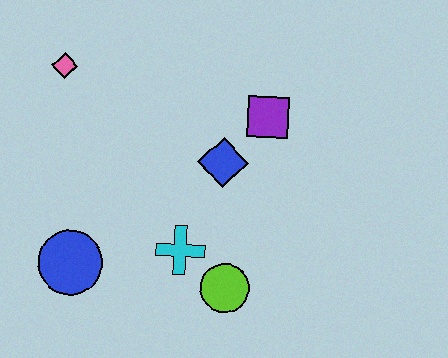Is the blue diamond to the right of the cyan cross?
Yes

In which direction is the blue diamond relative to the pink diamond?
The blue diamond is to the right of the pink diamond.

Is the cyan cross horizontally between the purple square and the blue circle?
Yes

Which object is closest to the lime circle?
The cyan cross is closest to the lime circle.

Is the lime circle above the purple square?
No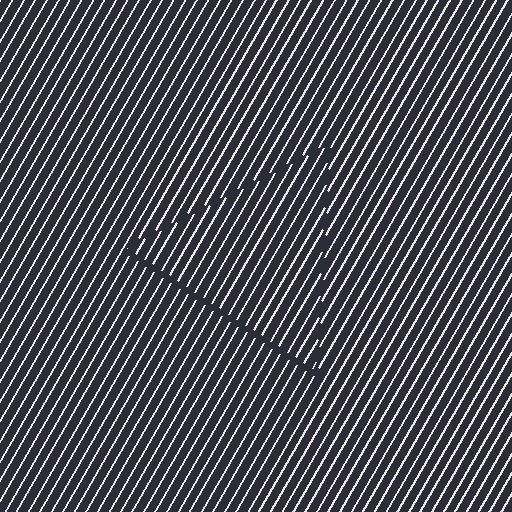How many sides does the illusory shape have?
3 sides — the line-ends trace a triangle.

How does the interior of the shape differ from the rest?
The interior of the shape contains the same grating, shifted by half a period — the contour is defined by the phase discontinuity where line-ends from the inner and outer gratings abut.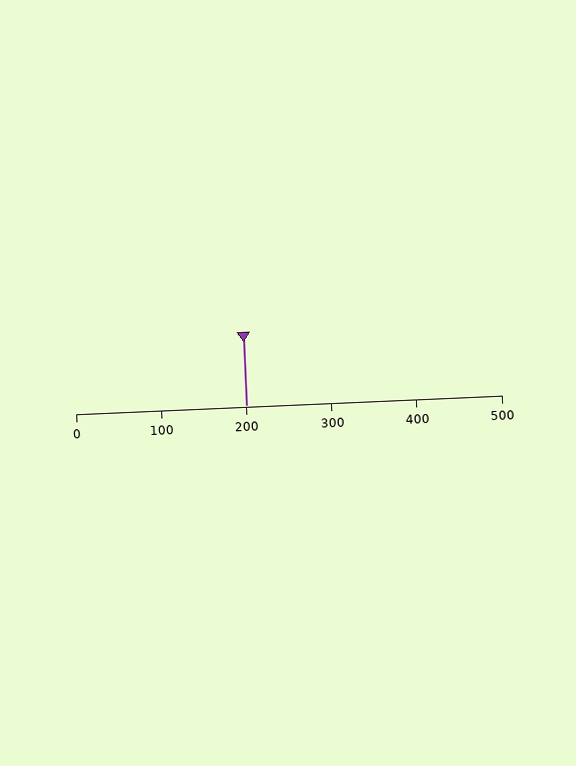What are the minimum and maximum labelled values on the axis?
The axis runs from 0 to 500.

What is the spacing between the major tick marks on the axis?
The major ticks are spaced 100 apart.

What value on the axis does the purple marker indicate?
The marker indicates approximately 200.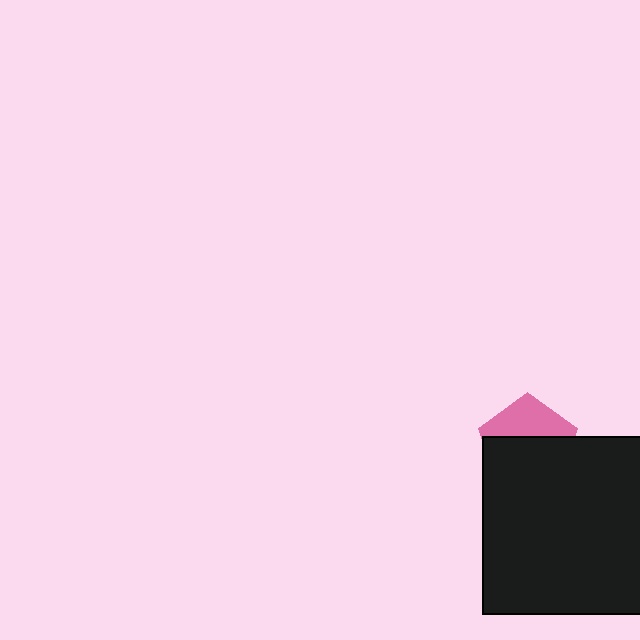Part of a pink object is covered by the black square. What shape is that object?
It is a pentagon.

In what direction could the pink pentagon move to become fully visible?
The pink pentagon could move up. That would shift it out from behind the black square entirely.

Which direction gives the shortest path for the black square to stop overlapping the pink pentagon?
Moving down gives the shortest separation.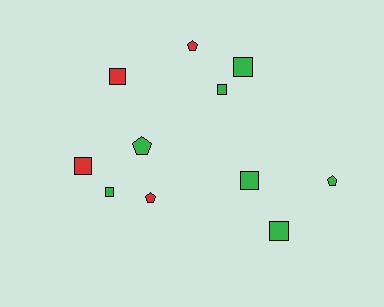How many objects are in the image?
There are 11 objects.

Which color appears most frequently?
Green, with 7 objects.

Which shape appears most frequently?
Square, with 7 objects.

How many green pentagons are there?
There are 2 green pentagons.